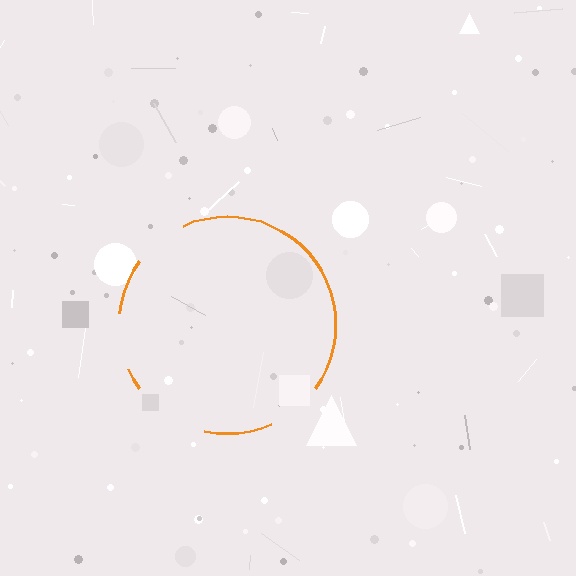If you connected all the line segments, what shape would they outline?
They would outline a circle.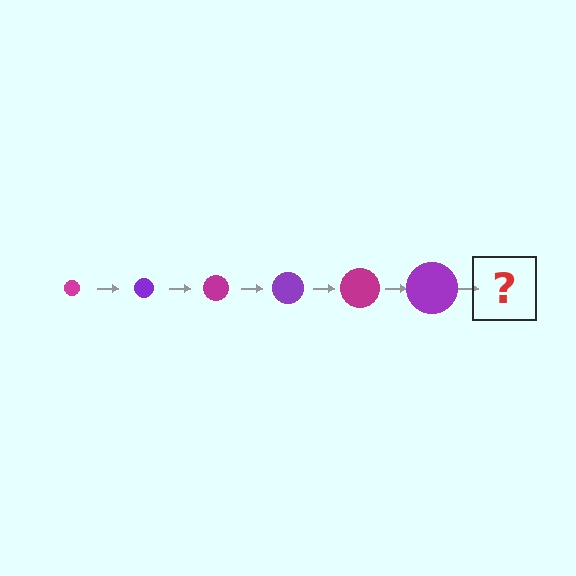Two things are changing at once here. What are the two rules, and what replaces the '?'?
The two rules are that the circle grows larger each step and the color cycles through magenta and purple. The '?' should be a magenta circle, larger than the previous one.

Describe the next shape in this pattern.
It should be a magenta circle, larger than the previous one.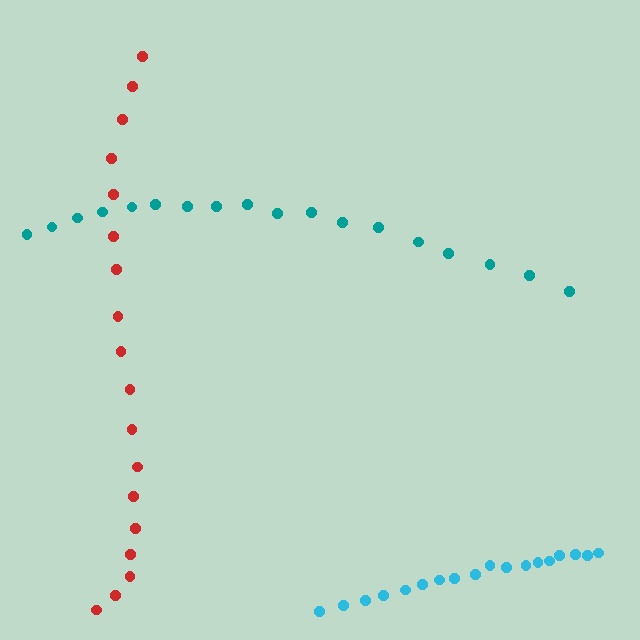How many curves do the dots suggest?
There are 3 distinct paths.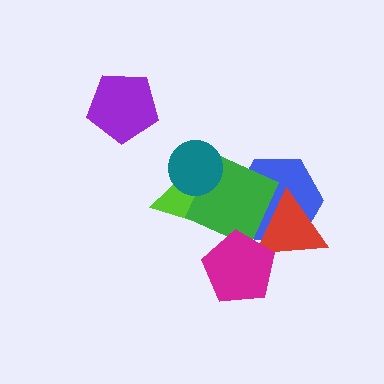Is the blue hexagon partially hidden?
Yes, it is partially covered by another shape.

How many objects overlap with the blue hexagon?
2 objects overlap with the blue hexagon.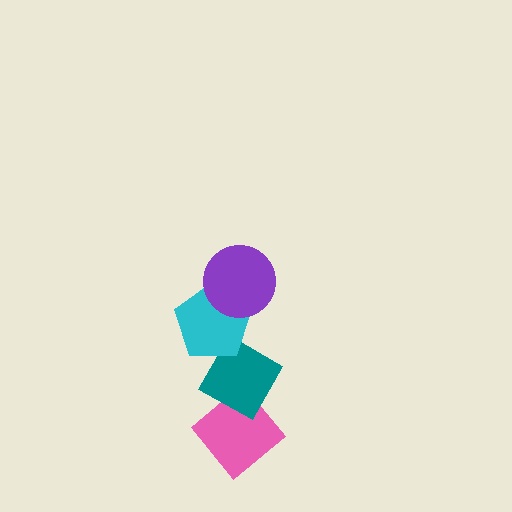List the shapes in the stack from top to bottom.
From top to bottom: the purple circle, the cyan pentagon, the teal diamond, the pink diamond.